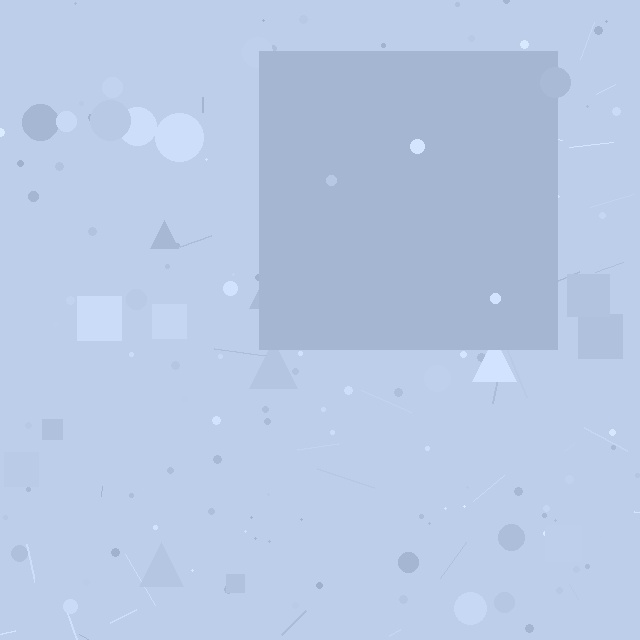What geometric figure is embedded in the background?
A square is embedded in the background.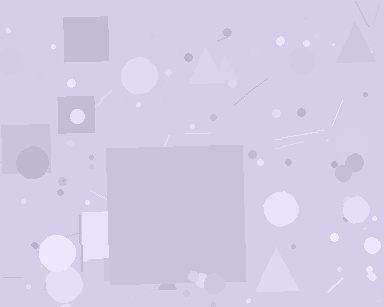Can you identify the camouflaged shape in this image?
The camouflaged shape is a square.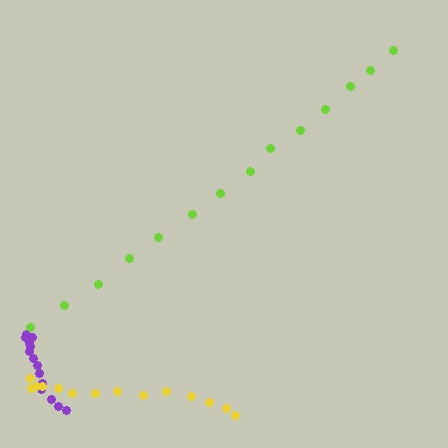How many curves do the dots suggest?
There are 3 distinct paths.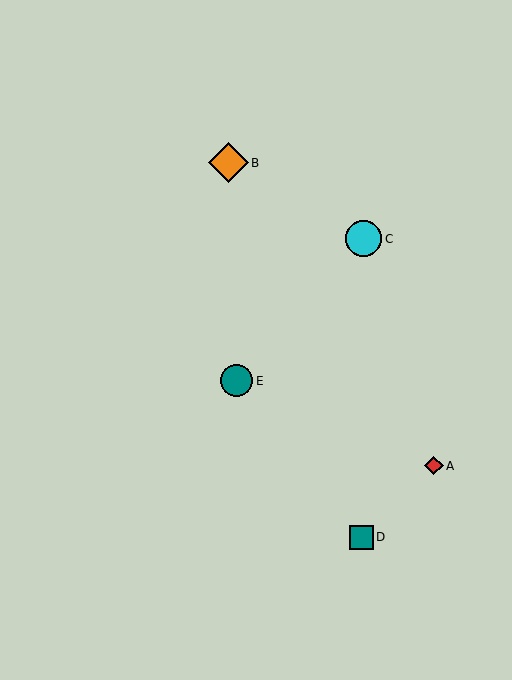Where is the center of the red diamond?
The center of the red diamond is at (434, 466).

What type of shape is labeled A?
Shape A is a red diamond.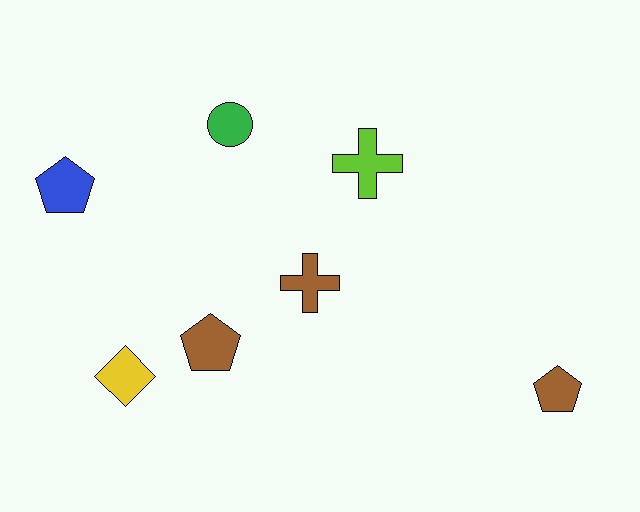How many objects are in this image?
There are 7 objects.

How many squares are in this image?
There are no squares.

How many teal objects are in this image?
There are no teal objects.